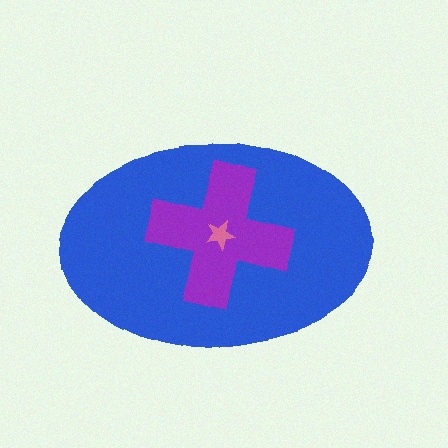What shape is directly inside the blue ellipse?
The purple cross.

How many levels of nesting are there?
3.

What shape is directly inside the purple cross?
The pink star.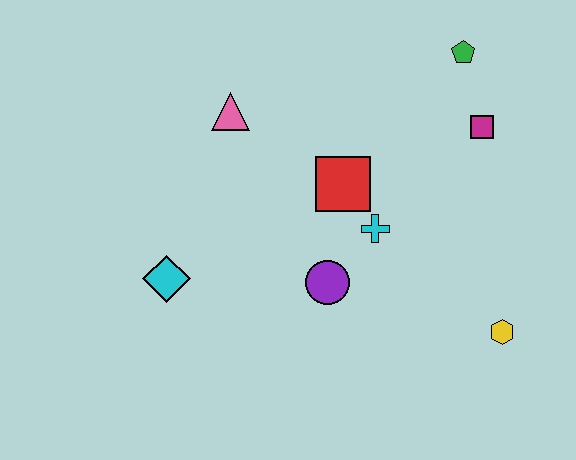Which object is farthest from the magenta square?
The cyan diamond is farthest from the magenta square.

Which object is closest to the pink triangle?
The red square is closest to the pink triangle.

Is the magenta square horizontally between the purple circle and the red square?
No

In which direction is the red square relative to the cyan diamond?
The red square is to the right of the cyan diamond.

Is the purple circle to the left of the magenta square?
Yes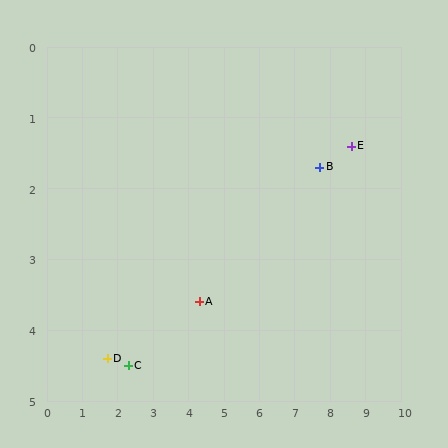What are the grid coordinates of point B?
Point B is at approximately (7.7, 1.7).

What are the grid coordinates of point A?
Point A is at approximately (4.3, 3.6).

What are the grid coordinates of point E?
Point E is at approximately (8.6, 1.4).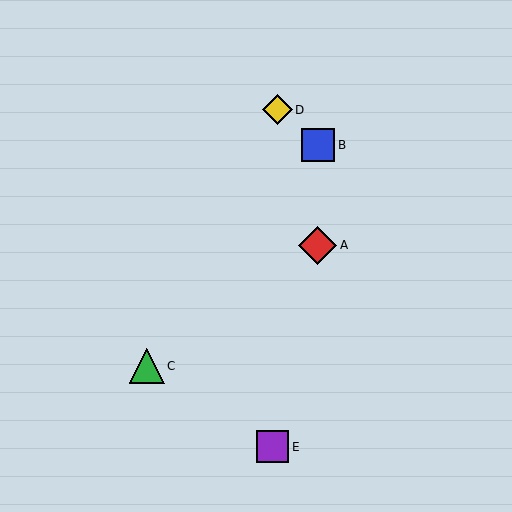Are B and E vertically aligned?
No, B is at x≈318 and E is at x≈273.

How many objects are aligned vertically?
2 objects (A, B) are aligned vertically.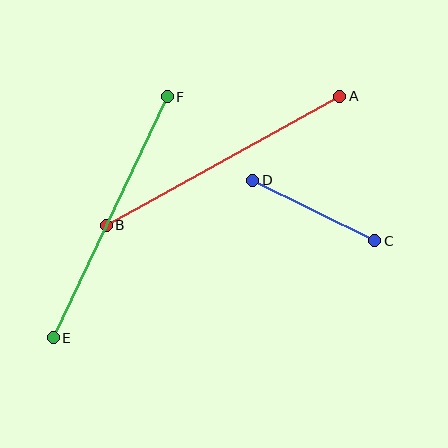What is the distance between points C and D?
The distance is approximately 136 pixels.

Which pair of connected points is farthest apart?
Points A and B are farthest apart.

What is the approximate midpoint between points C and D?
The midpoint is at approximately (314, 211) pixels.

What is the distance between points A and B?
The distance is approximately 267 pixels.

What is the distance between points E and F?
The distance is approximately 267 pixels.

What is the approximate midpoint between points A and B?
The midpoint is at approximately (223, 161) pixels.